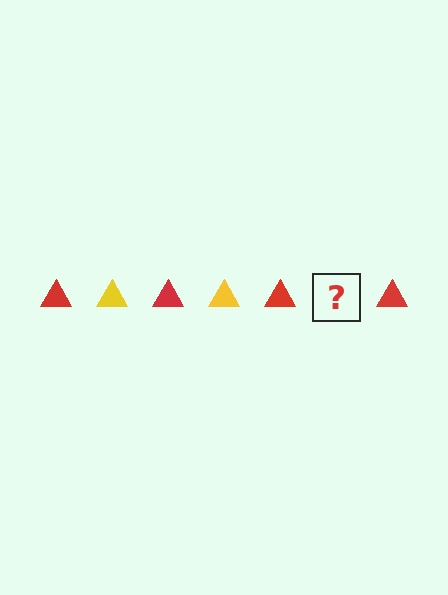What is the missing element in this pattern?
The missing element is a yellow triangle.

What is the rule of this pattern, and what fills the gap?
The rule is that the pattern cycles through red, yellow triangles. The gap should be filled with a yellow triangle.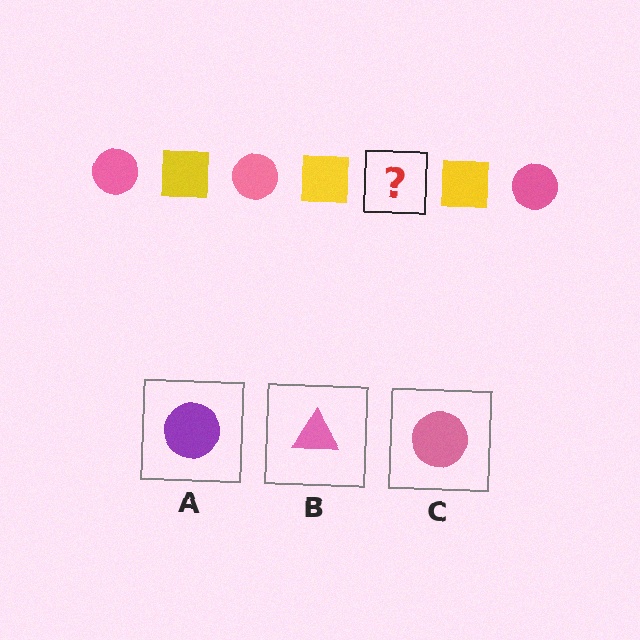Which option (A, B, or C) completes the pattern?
C.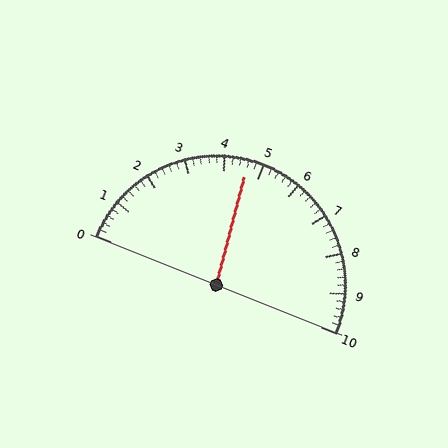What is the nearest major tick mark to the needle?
The nearest major tick mark is 5.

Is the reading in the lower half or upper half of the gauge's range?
The reading is in the lower half of the range (0 to 10).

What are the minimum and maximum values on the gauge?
The gauge ranges from 0 to 10.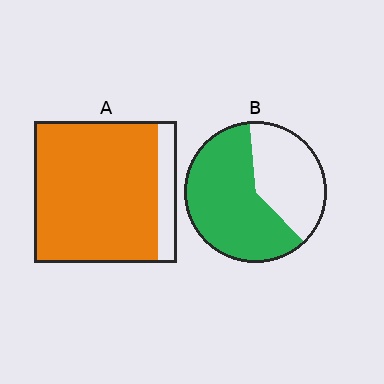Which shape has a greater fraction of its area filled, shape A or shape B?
Shape A.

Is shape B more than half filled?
Yes.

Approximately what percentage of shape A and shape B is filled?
A is approximately 85% and B is approximately 60%.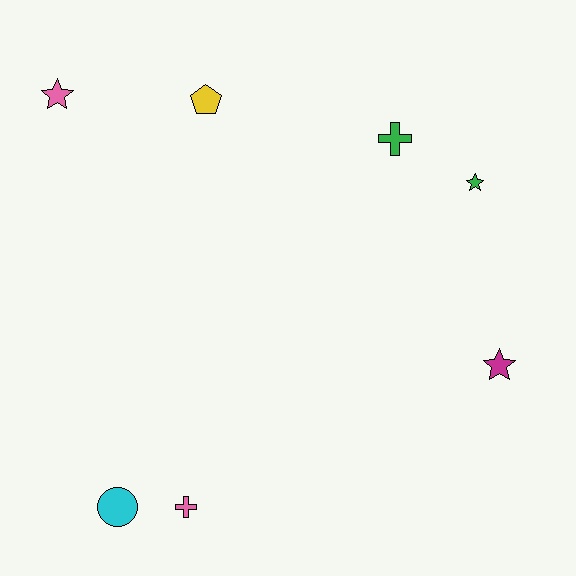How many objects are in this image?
There are 7 objects.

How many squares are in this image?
There are no squares.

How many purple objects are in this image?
There are no purple objects.